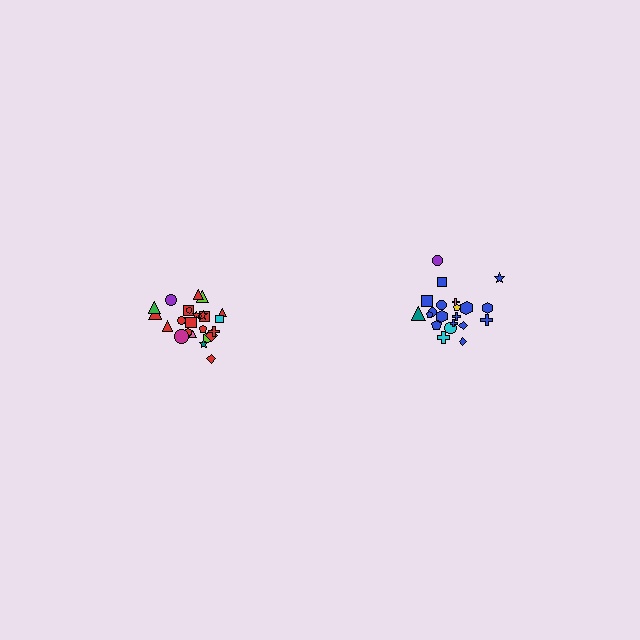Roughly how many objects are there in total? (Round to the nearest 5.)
Roughly 45 objects in total.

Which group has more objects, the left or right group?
The left group.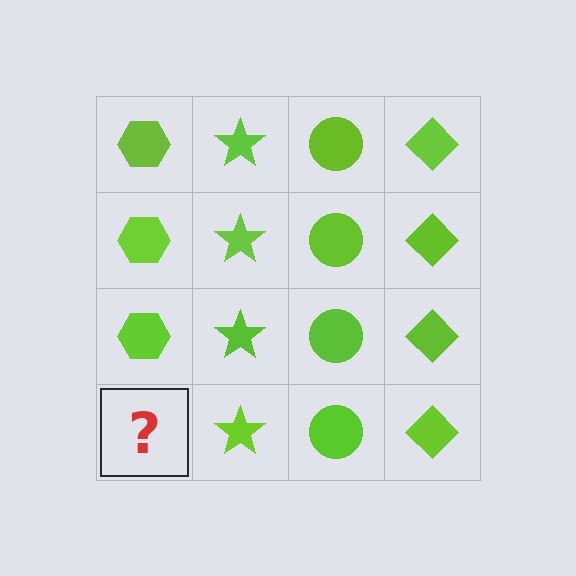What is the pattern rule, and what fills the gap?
The rule is that each column has a consistent shape. The gap should be filled with a lime hexagon.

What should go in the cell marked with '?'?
The missing cell should contain a lime hexagon.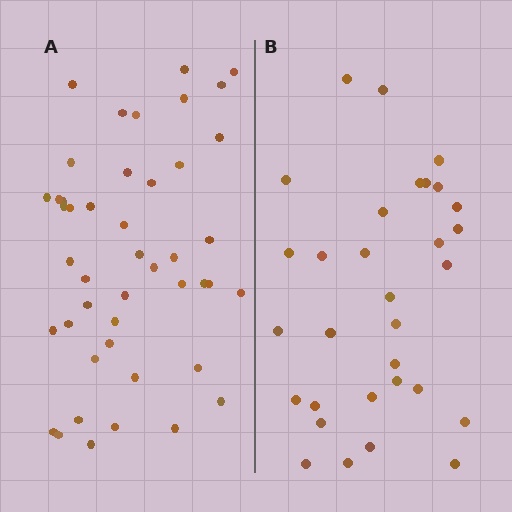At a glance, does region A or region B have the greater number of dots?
Region A (the left region) has more dots.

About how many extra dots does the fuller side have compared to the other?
Region A has approximately 15 more dots than region B.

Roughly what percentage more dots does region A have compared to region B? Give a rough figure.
About 45% more.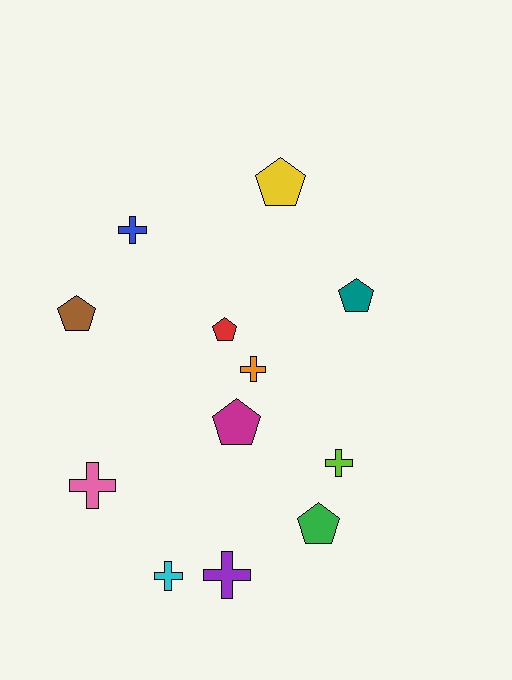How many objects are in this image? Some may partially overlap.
There are 12 objects.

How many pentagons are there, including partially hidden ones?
There are 6 pentagons.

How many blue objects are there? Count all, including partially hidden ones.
There is 1 blue object.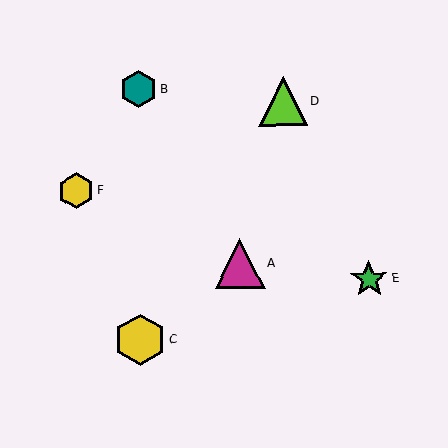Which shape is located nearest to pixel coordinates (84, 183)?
The yellow hexagon (labeled F) at (76, 191) is nearest to that location.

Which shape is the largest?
The yellow hexagon (labeled C) is the largest.